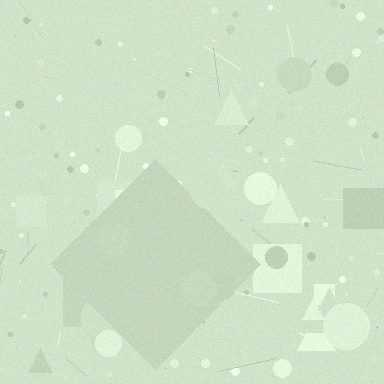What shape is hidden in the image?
A diamond is hidden in the image.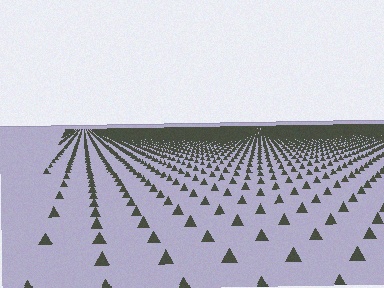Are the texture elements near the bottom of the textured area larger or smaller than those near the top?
Larger. Near the bottom, elements are closer to the viewer and appear at a bigger on-screen size.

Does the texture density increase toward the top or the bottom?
Density increases toward the top.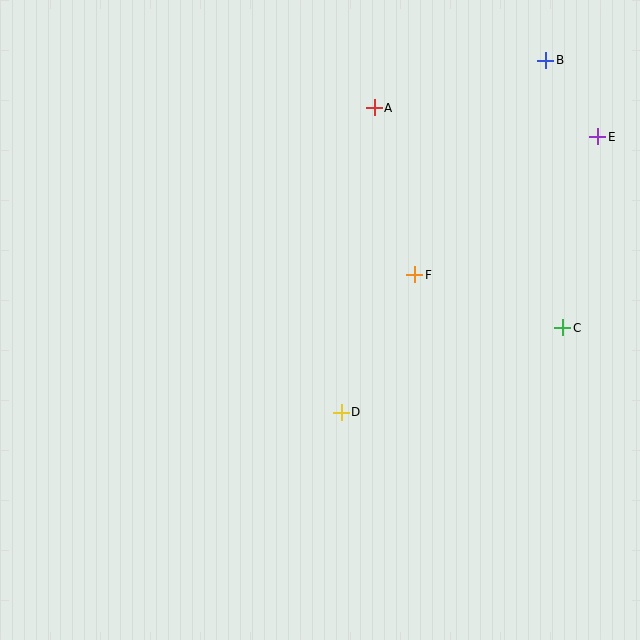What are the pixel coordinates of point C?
Point C is at (563, 328).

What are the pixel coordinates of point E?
Point E is at (598, 137).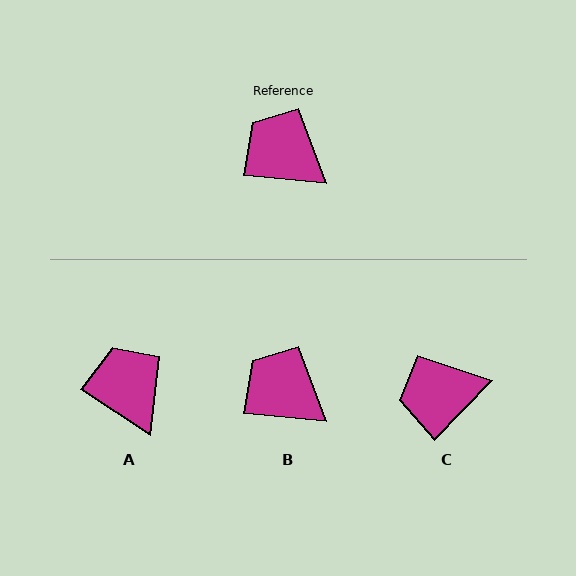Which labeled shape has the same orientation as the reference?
B.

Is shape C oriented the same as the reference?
No, it is off by about 51 degrees.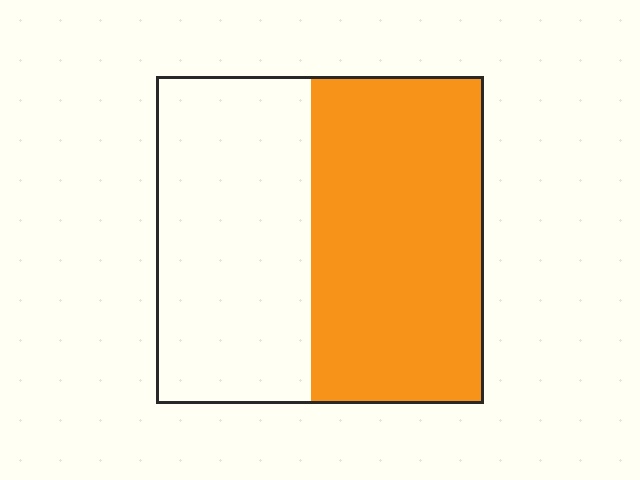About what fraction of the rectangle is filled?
About one half (1/2).